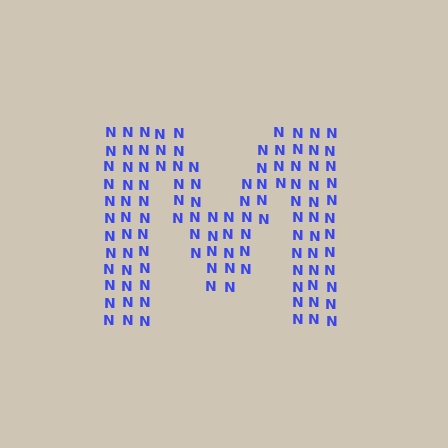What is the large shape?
The large shape is the letter M.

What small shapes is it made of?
It is made of small letter N's.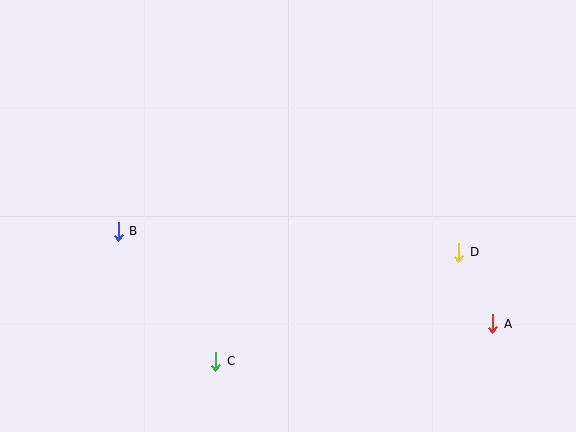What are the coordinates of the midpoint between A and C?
The midpoint between A and C is at (354, 343).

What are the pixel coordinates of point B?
Point B is at (118, 231).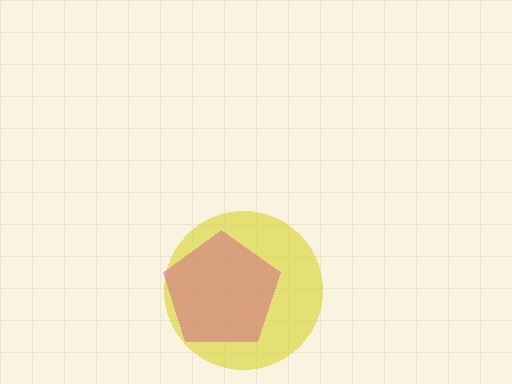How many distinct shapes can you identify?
There are 2 distinct shapes: a yellow circle, a magenta pentagon.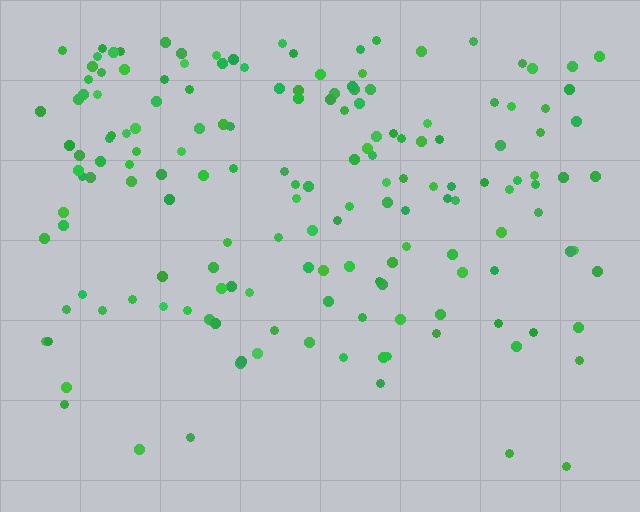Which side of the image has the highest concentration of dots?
The top.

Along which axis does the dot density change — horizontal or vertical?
Vertical.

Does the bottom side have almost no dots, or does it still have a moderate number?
Still a moderate number, just noticeably fewer than the top.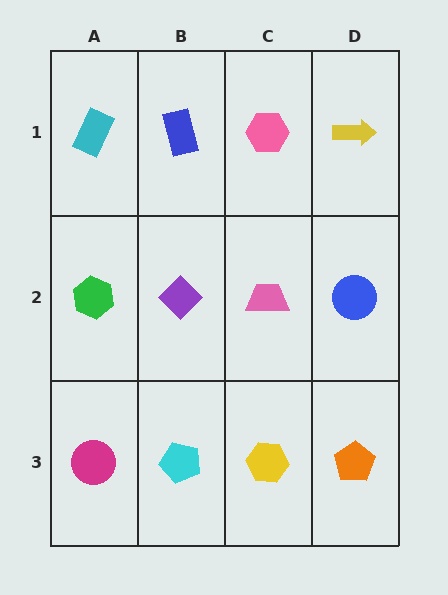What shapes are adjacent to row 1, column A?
A green hexagon (row 2, column A), a blue rectangle (row 1, column B).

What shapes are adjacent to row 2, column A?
A cyan rectangle (row 1, column A), a magenta circle (row 3, column A), a purple diamond (row 2, column B).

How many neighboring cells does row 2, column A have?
3.